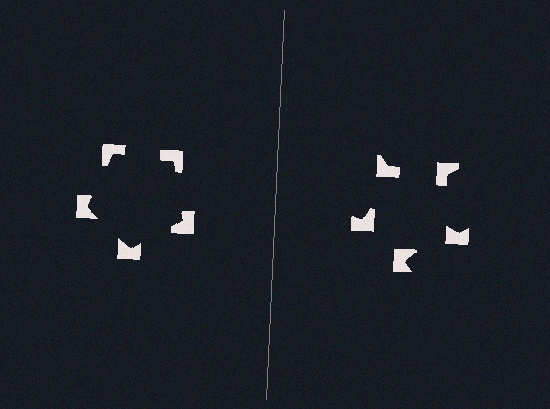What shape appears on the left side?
An illusory pentagon.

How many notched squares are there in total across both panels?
10 — 5 on each side.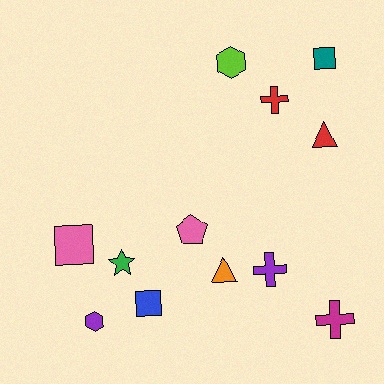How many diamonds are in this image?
There are no diamonds.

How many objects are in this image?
There are 12 objects.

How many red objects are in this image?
There are 2 red objects.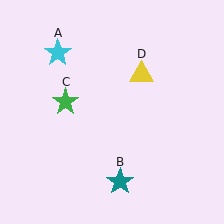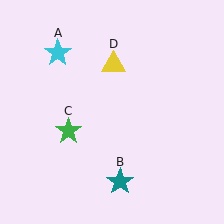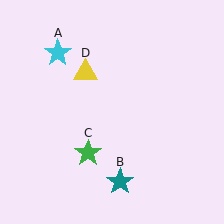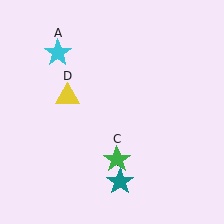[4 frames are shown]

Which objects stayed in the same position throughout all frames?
Cyan star (object A) and teal star (object B) remained stationary.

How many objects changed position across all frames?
2 objects changed position: green star (object C), yellow triangle (object D).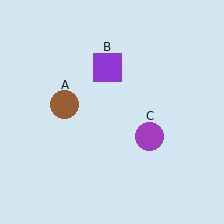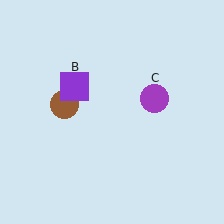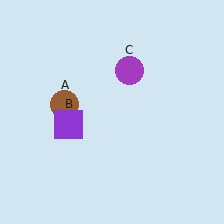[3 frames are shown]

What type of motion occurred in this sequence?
The purple square (object B), purple circle (object C) rotated counterclockwise around the center of the scene.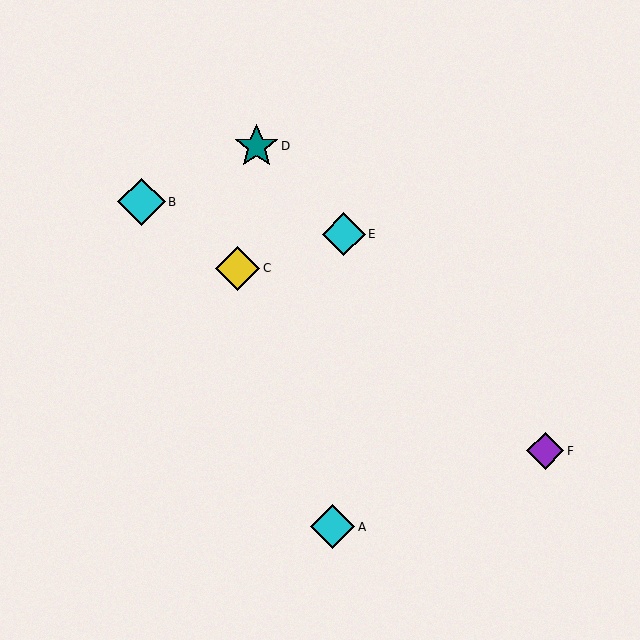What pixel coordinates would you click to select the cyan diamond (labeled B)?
Click at (142, 202) to select the cyan diamond B.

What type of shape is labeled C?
Shape C is a yellow diamond.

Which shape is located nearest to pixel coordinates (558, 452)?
The purple diamond (labeled F) at (545, 451) is nearest to that location.